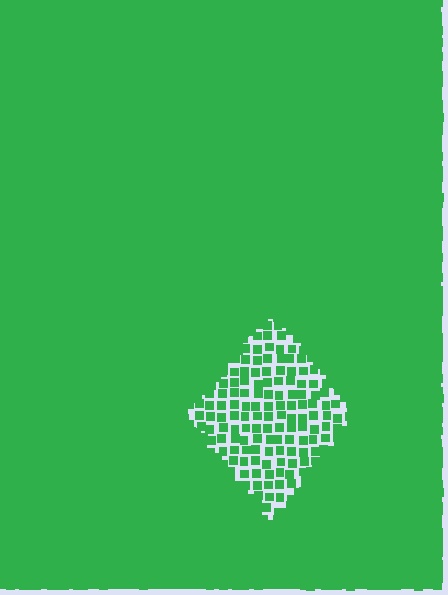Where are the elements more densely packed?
The elements are more densely packed outside the diamond boundary.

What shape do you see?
I see a diamond.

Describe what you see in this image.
The image contains small green elements arranged at two different densities. A diamond-shaped region is visible where the elements are less densely packed than the surrounding area.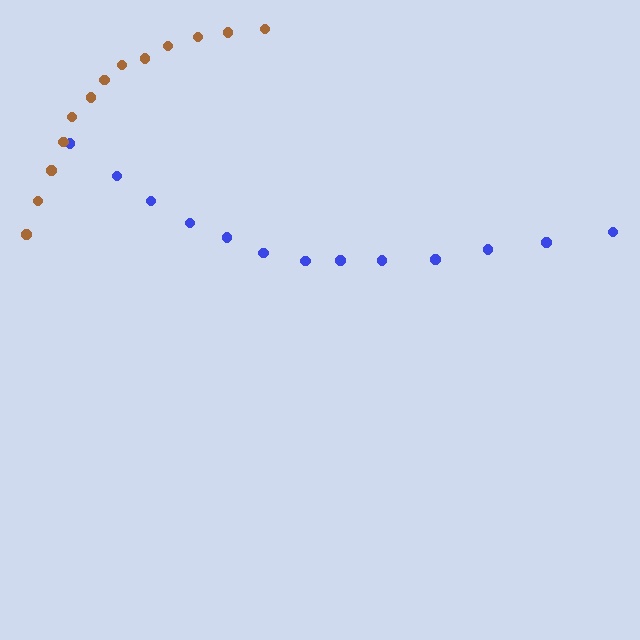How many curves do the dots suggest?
There are 2 distinct paths.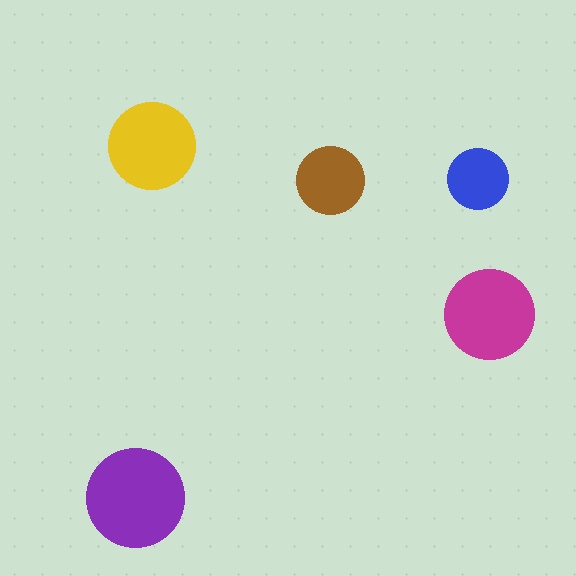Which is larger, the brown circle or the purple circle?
The purple one.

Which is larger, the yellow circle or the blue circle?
The yellow one.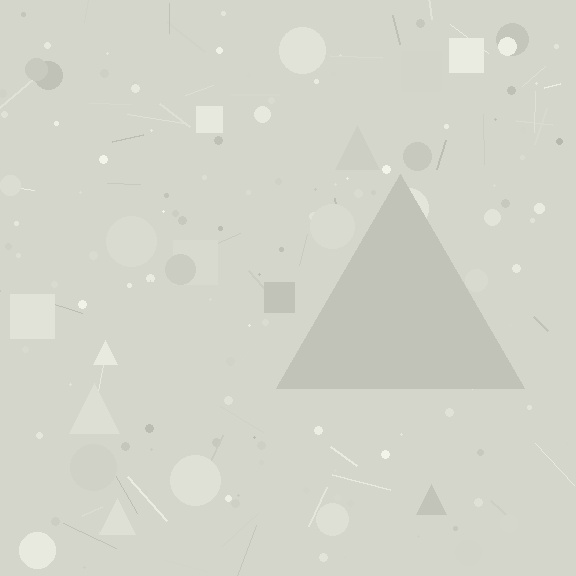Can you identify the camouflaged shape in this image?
The camouflaged shape is a triangle.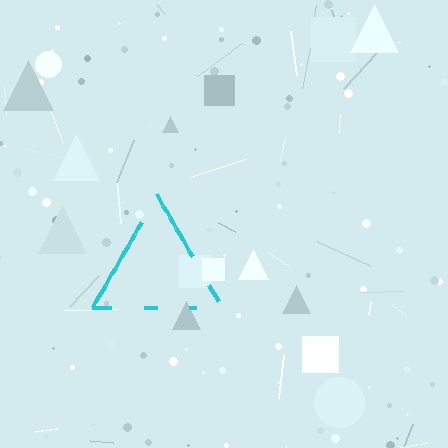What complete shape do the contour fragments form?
The contour fragments form a triangle.